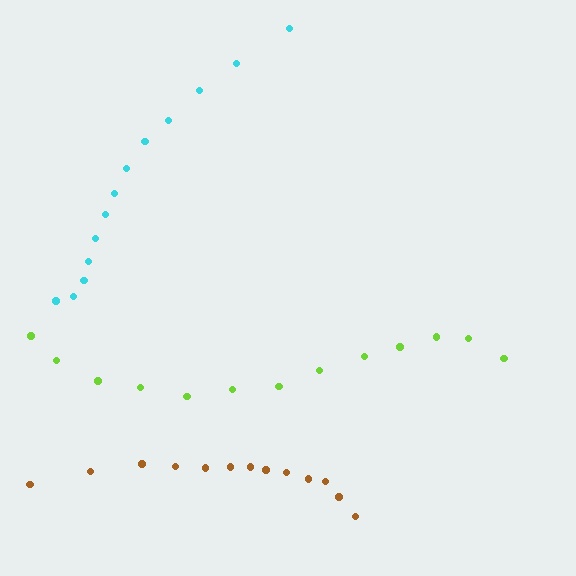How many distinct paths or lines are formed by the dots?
There are 3 distinct paths.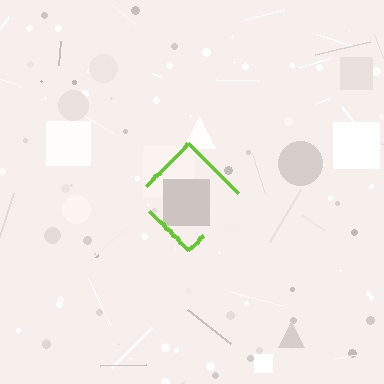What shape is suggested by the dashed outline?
The dashed outline suggests a diamond.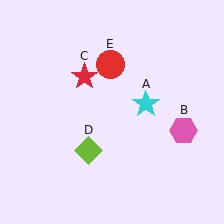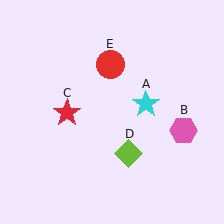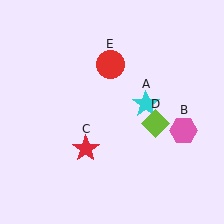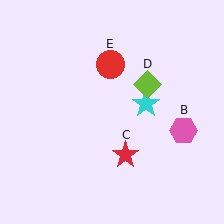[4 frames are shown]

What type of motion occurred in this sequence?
The red star (object C), lime diamond (object D) rotated counterclockwise around the center of the scene.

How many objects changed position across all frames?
2 objects changed position: red star (object C), lime diamond (object D).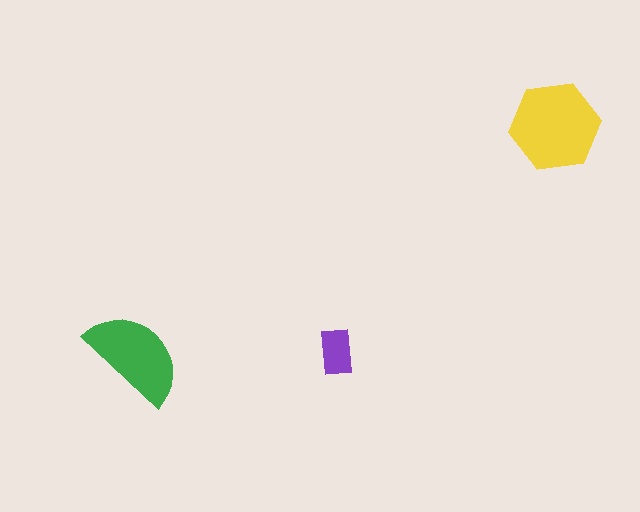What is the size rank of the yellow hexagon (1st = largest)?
1st.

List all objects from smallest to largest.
The purple rectangle, the green semicircle, the yellow hexagon.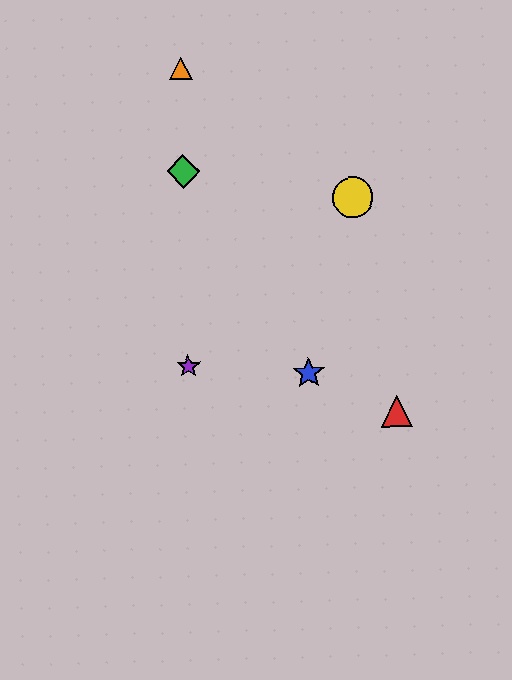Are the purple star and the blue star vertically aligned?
No, the purple star is at x≈188 and the blue star is at x≈309.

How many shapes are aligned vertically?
3 shapes (the green diamond, the purple star, the orange triangle) are aligned vertically.